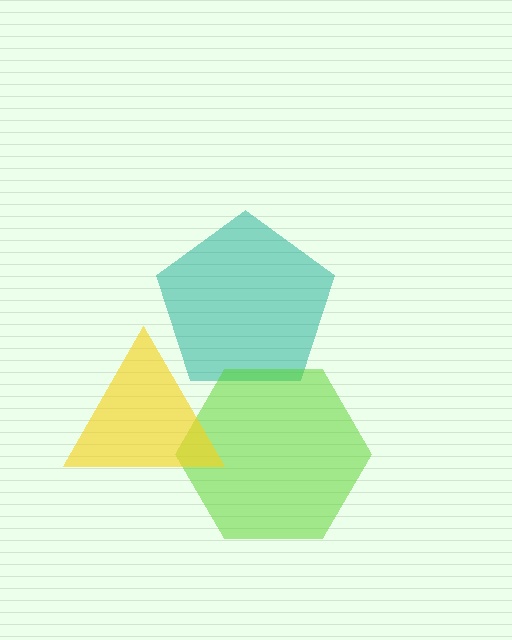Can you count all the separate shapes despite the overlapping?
Yes, there are 3 separate shapes.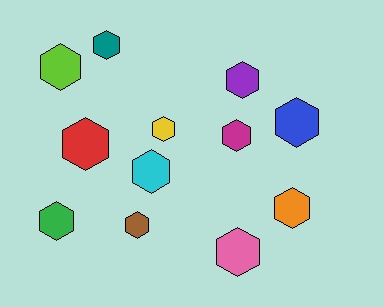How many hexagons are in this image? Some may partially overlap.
There are 12 hexagons.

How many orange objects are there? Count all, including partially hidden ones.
There is 1 orange object.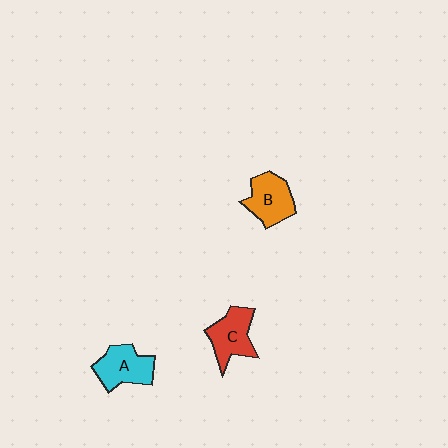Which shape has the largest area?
Shape A (cyan).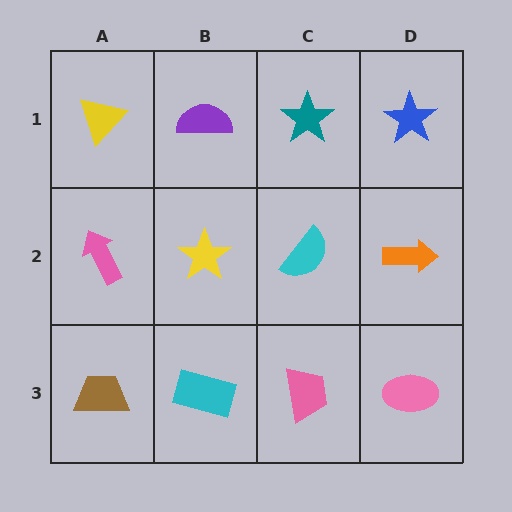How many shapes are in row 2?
4 shapes.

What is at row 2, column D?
An orange arrow.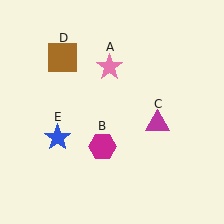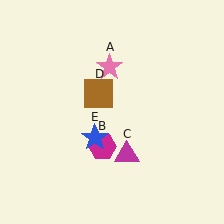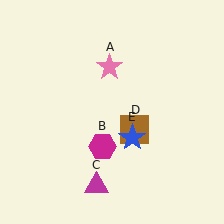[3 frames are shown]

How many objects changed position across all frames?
3 objects changed position: magenta triangle (object C), brown square (object D), blue star (object E).